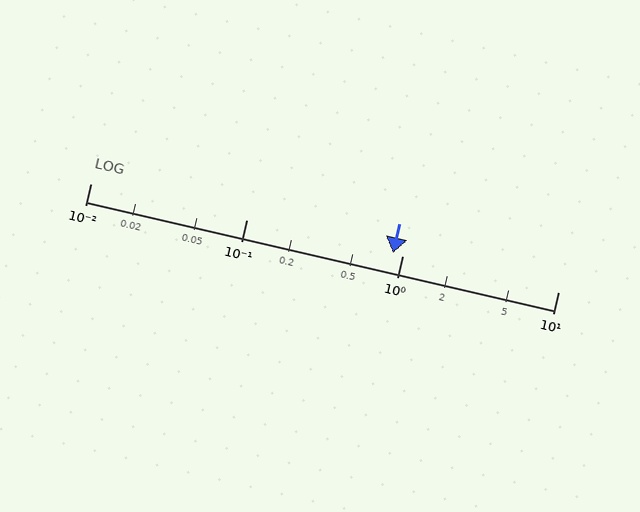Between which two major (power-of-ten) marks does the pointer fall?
The pointer is between 0.1 and 1.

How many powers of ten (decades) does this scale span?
The scale spans 3 decades, from 0.01 to 10.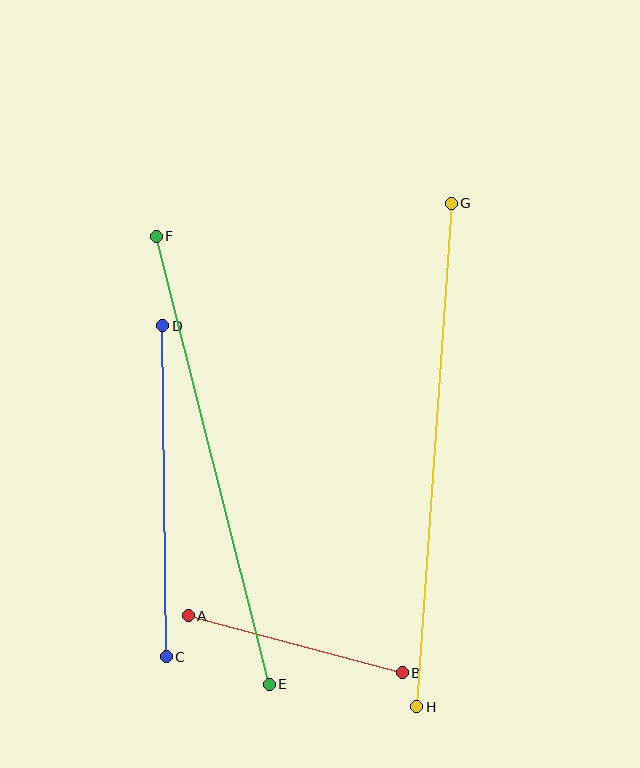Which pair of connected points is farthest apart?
Points G and H are farthest apart.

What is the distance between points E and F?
The distance is approximately 462 pixels.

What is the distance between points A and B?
The distance is approximately 221 pixels.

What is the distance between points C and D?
The distance is approximately 331 pixels.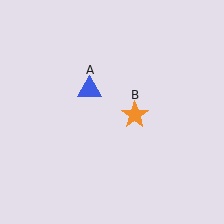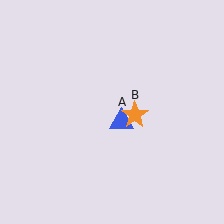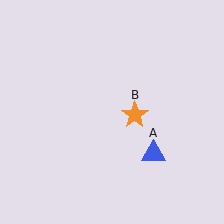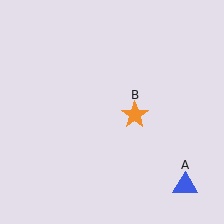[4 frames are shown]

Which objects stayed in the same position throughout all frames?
Orange star (object B) remained stationary.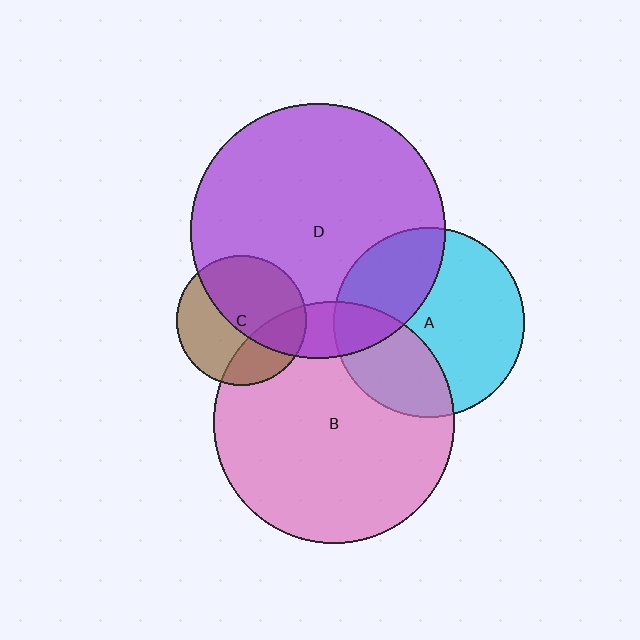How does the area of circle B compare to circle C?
Approximately 3.5 times.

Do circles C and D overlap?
Yes.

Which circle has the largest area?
Circle D (purple).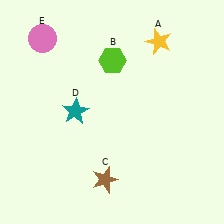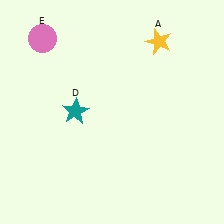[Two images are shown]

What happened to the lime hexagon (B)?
The lime hexagon (B) was removed in Image 2. It was in the top-right area of Image 1.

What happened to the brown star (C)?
The brown star (C) was removed in Image 2. It was in the bottom-left area of Image 1.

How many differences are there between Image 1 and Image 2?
There are 2 differences between the two images.